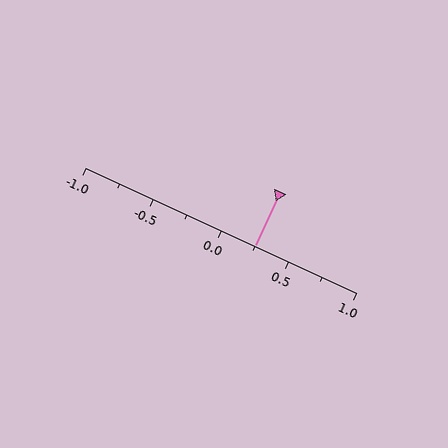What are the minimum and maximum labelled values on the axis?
The axis runs from -1.0 to 1.0.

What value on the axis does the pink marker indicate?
The marker indicates approximately 0.25.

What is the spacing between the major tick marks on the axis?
The major ticks are spaced 0.5 apart.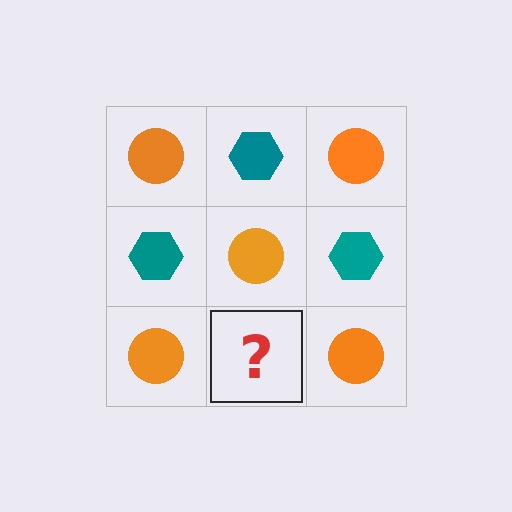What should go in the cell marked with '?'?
The missing cell should contain a teal hexagon.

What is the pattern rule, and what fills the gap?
The rule is that it alternates orange circle and teal hexagon in a checkerboard pattern. The gap should be filled with a teal hexagon.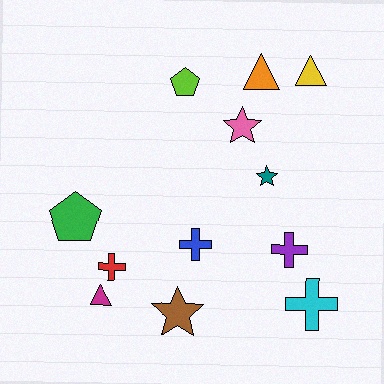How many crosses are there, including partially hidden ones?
There are 4 crosses.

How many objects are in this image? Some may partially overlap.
There are 12 objects.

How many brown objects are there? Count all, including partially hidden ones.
There is 1 brown object.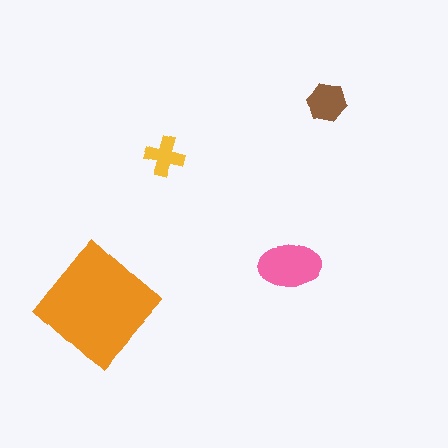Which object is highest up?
The brown hexagon is topmost.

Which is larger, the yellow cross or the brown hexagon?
The brown hexagon.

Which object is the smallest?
The yellow cross.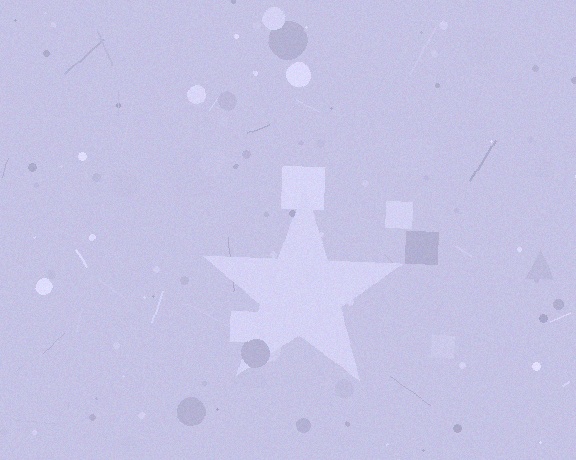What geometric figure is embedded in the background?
A star is embedded in the background.